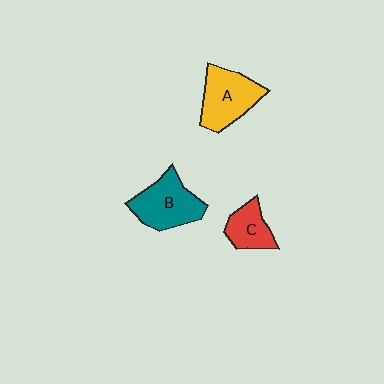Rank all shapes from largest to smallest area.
From largest to smallest: B (teal), A (yellow), C (red).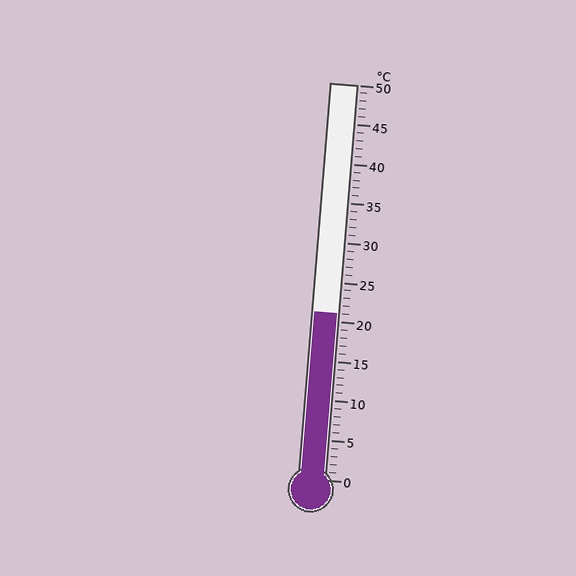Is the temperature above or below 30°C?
The temperature is below 30°C.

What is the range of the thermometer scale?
The thermometer scale ranges from 0°C to 50°C.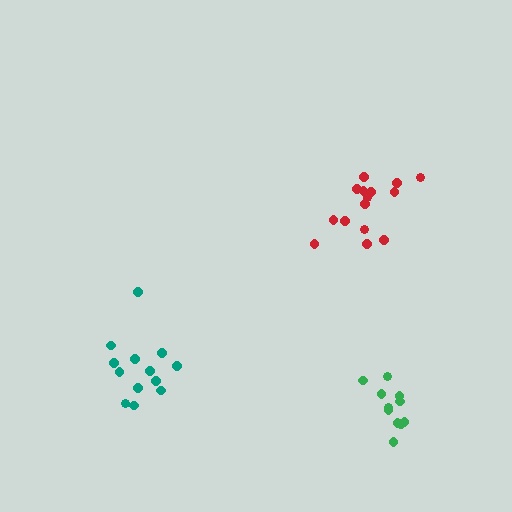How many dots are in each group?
Group 1: 15 dots, Group 2: 13 dots, Group 3: 11 dots (39 total).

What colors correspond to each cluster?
The clusters are colored: red, teal, green.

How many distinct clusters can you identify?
There are 3 distinct clusters.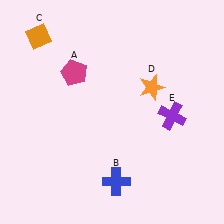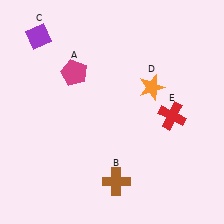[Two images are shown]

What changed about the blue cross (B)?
In Image 1, B is blue. In Image 2, it changed to brown.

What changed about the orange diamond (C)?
In Image 1, C is orange. In Image 2, it changed to purple.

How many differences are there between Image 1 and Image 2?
There are 3 differences between the two images.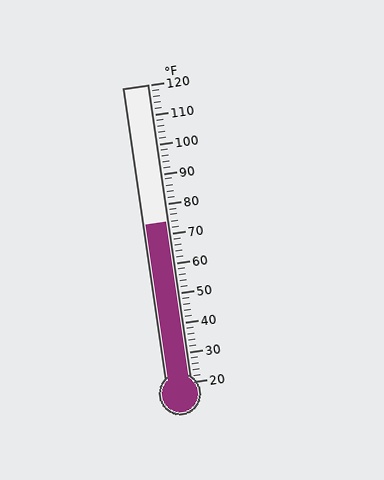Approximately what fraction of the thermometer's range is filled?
The thermometer is filled to approximately 55% of its range.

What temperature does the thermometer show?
The thermometer shows approximately 74°F.